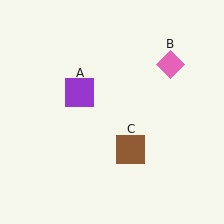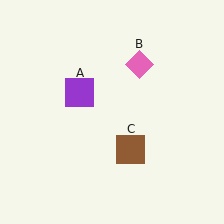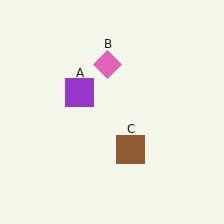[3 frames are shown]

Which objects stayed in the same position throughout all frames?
Purple square (object A) and brown square (object C) remained stationary.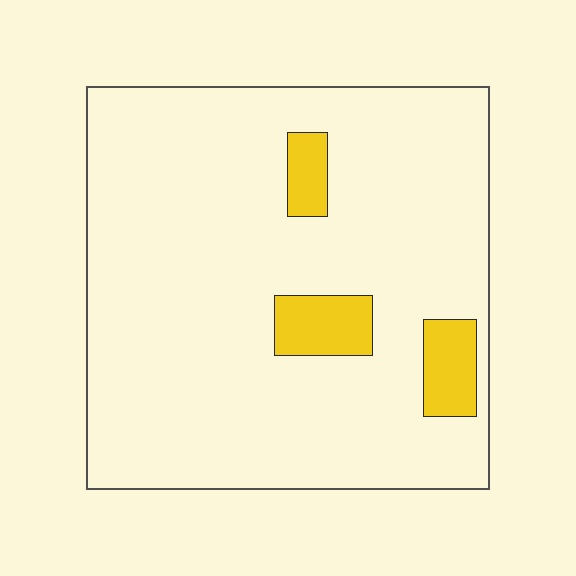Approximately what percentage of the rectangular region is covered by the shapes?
Approximately 10%.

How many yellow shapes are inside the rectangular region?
3.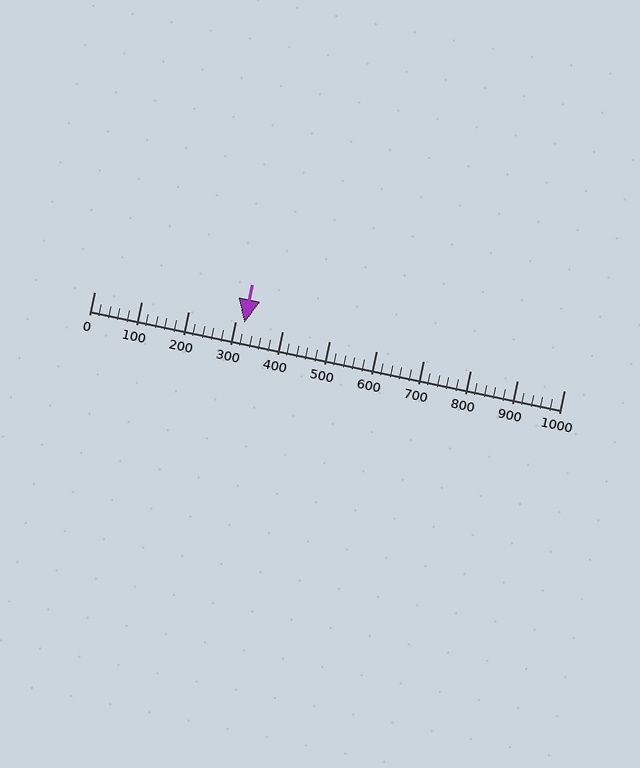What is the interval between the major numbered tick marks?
The major tick marks are spaced 100 units apart.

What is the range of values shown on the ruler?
The ruler shows values from 0 to 1000.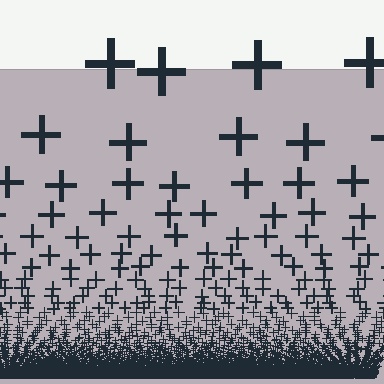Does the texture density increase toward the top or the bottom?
Density increases toward the bottom.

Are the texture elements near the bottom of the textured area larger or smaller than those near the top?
Smaller. The gradient is inverted — elements near the bottom are smaller and denser.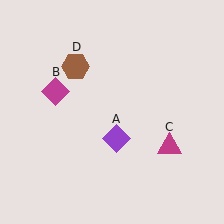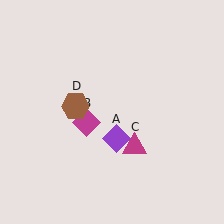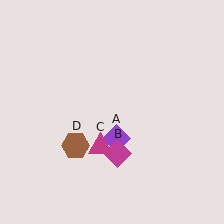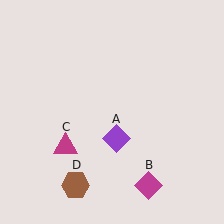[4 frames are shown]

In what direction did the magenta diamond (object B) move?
The magenta diamond (object B) moved down and to the right.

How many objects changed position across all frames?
3 objects changed position: magenta diamond (object B), magenta triangle (object C), brown hexagon (object D).